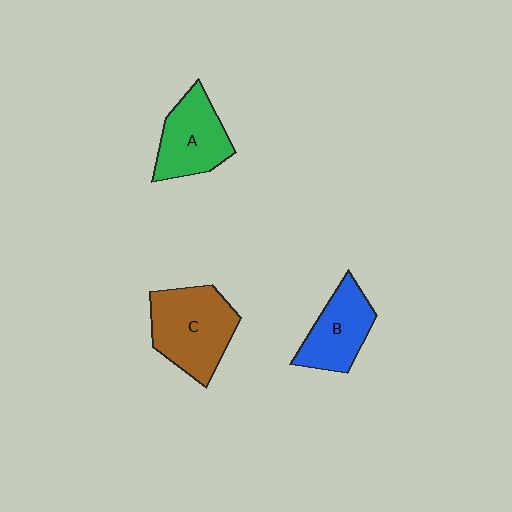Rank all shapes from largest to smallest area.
From largest to smallest: C (brown), A (green), B (blue).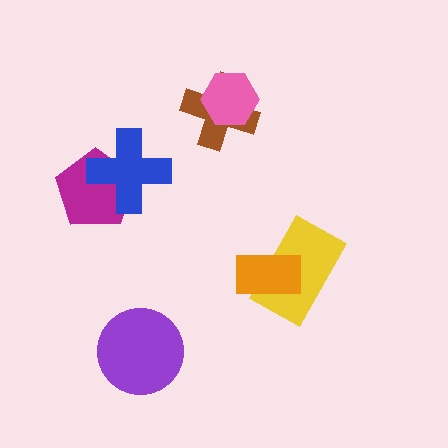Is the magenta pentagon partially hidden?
Yes, it is partially covered by another shape.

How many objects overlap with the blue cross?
1 object overlaps with the blue cross.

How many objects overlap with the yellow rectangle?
1 object overlaps with the yellow rectangle.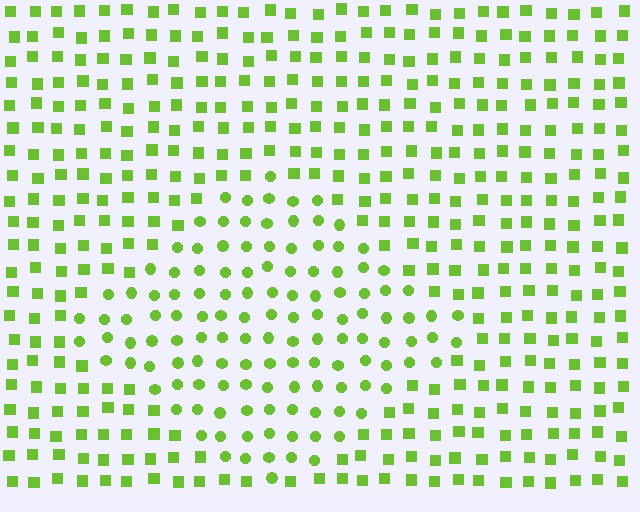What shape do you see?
I see a diamond.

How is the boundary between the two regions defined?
The boundary is defined by a change in element shape: circles inside vs. squares outside. All elements share the same color and spacing.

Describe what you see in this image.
The image is filled with small lime elements arranged in a uniform grid. A diamond-shaped region contains circles, while the surrounding area contains squares. The boundary is defined purely by the change in element shape.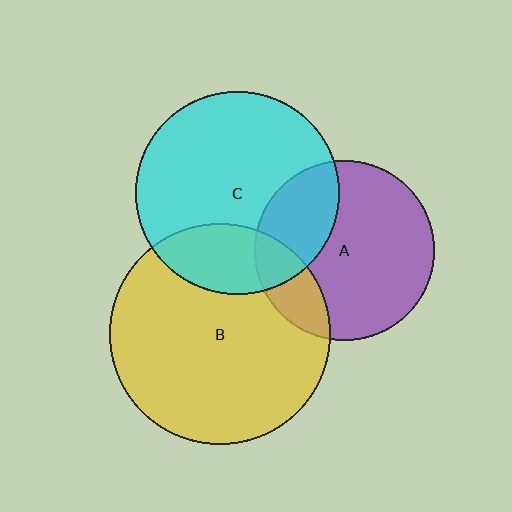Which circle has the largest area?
Circle B (yellow).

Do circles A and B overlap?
Yes.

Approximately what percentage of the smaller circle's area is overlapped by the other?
Approximately 20%.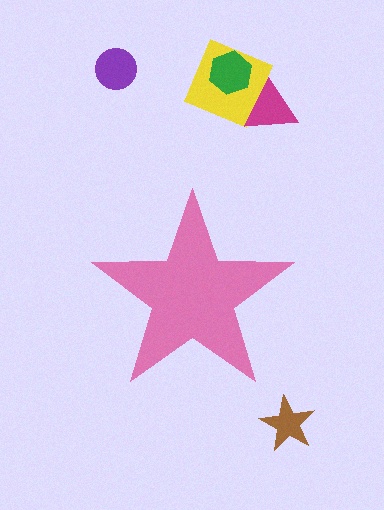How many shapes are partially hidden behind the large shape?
0 shapes are partially hidden.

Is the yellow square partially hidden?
No, the yellow square is fully visible.